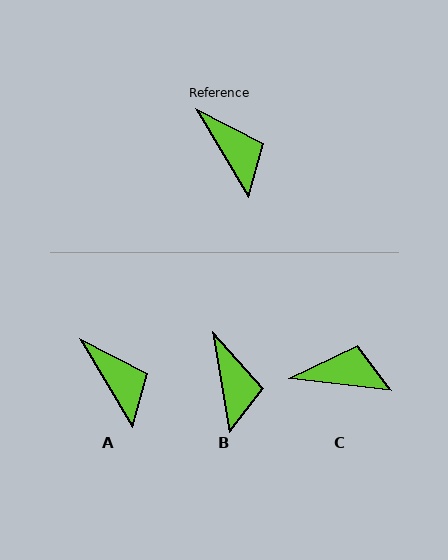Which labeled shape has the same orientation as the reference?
A.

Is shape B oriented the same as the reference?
No, it is off by about 22 degrees.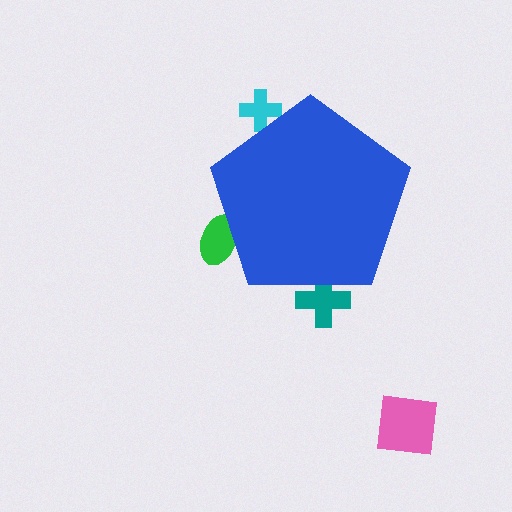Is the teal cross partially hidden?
Yes, the teal cross is partially hidden behind the blue pentagon.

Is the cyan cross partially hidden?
Yes, the cyan cross is partially hidden behind the blue pentagon.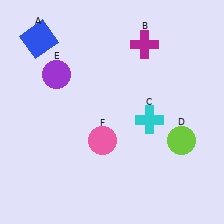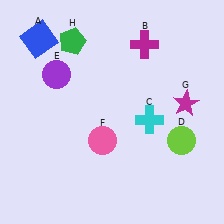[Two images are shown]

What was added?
A magenta star (G), a green pentagon (H) were added in Image 2.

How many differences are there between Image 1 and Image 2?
There are 2 differences between the two images.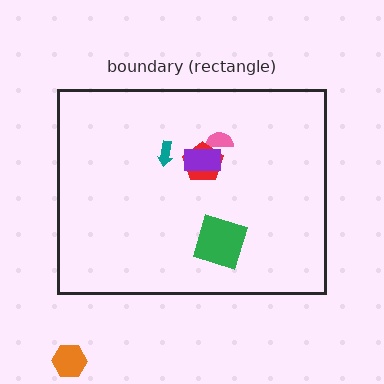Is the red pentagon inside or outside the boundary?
Inside.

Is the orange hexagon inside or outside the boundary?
Outside.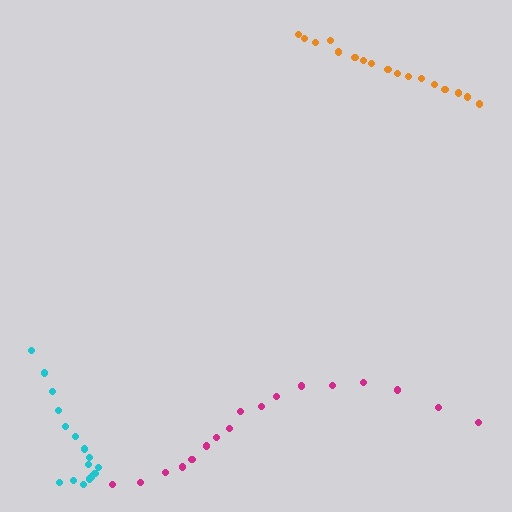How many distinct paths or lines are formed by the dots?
There are 3 distinct paths.